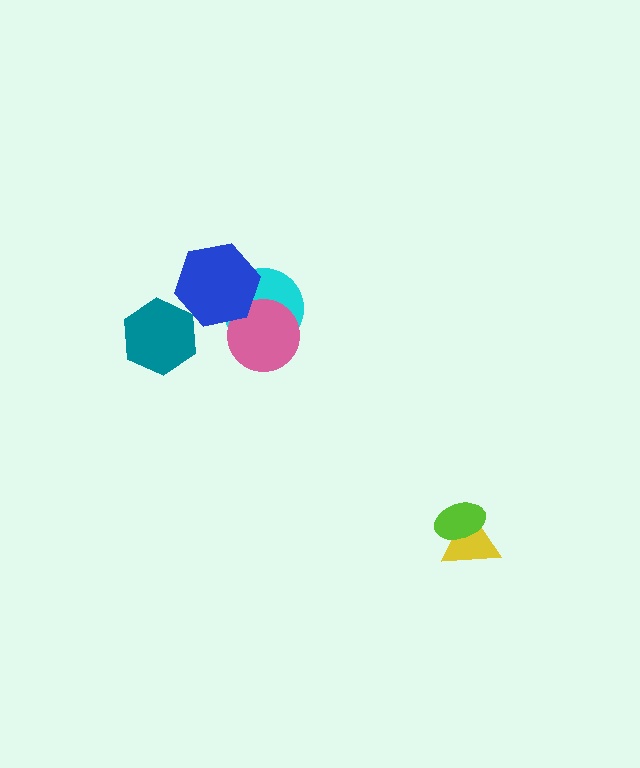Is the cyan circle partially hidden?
Yes, it is partially covered by another shape.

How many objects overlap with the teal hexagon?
0 objects overlap with the teal hexagon.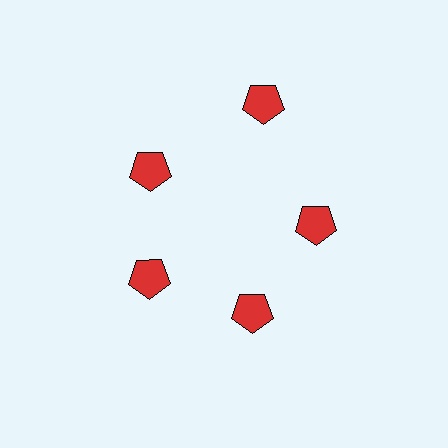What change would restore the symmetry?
The symmetry would be restored by moving it inward, back onto the ring so that all 5 pentagons sit at equal angles and equal distance from the center.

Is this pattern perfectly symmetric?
No. The 5 red pentagons are arranged in a ring, but one element near the 1 o'clock position is pushed outward from the center, breaking the 5-fold rotational symmetry.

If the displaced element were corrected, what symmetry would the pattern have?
It would have 5-fold rotational symmetry — the pattern would map onto itself every 72 degrees.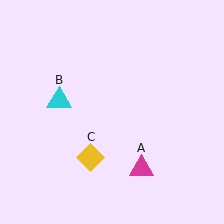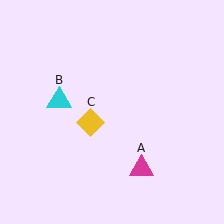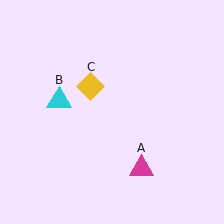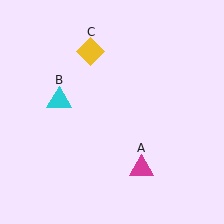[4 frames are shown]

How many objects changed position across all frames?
1 object changed position: yellow diamond (object C).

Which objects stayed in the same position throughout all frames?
Magenta triangle (object A) and cyan triangle (object B) remained stationary.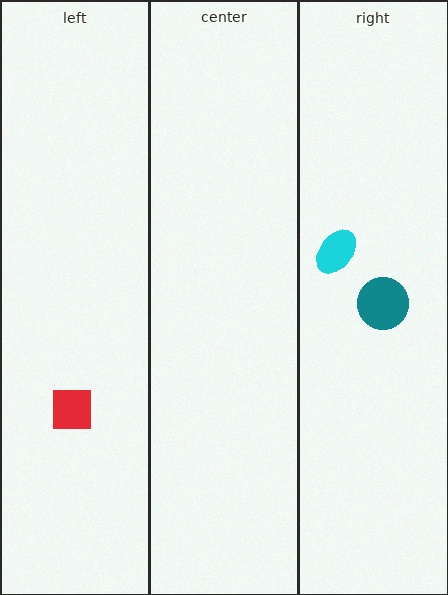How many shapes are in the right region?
2.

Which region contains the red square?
The left region.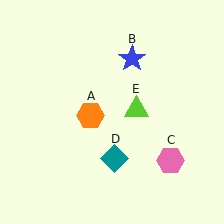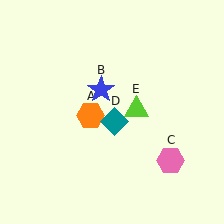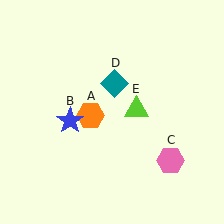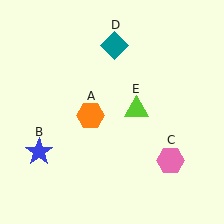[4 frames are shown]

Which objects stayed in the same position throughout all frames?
Orange hexagon (object A) and pink hexagon (object C) and lime triangle (object E) remained stationary.